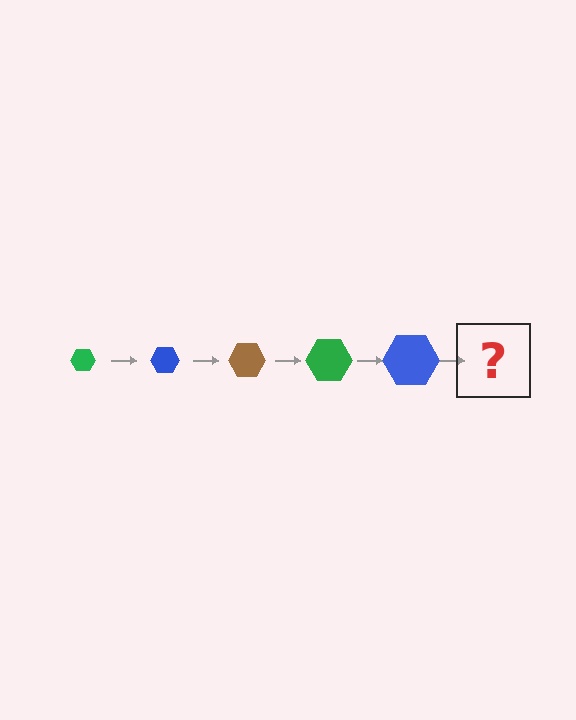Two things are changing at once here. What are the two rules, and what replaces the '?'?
The two rules are that the hexagon grows larger each step and the color cycles through green, blue, and brown. The '?' should be a brown hexagon, larger than the previous one.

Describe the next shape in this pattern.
It should be a brown hexagon, larger than the previous one.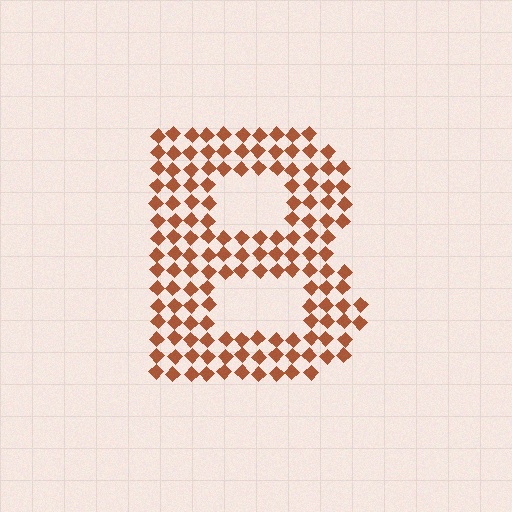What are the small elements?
The small elements are diamonds.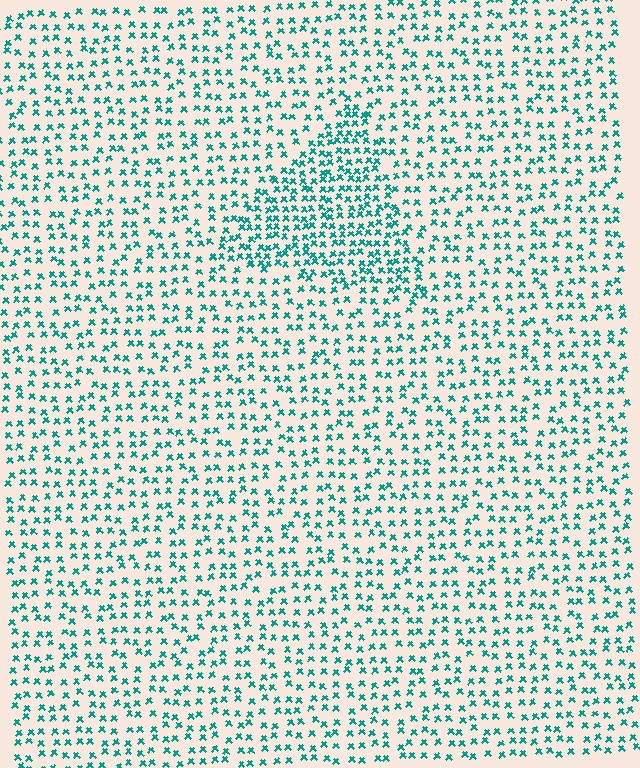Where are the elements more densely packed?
The elements are more densely packed inside the triangle boundary.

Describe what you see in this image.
The image contains small teal elements arranged at two different densities. A triangle-shaped region is visible where the elements are more densely packed than the surrounding area.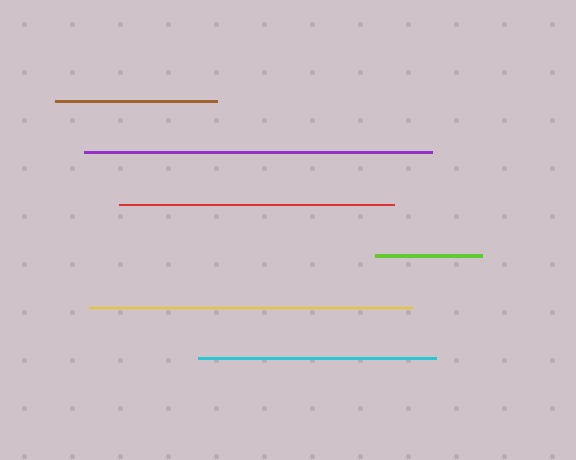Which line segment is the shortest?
The lime line is the shortest at approximately 107 pixels.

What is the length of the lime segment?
The lime segment is approximately 107 pixels long.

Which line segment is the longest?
The purple line is the longest at approximately 348 pixels.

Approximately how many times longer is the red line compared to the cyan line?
The red line is approximately 1.2 times the length of the cyan line.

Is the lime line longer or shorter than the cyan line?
The cyan line is longer than the lime line.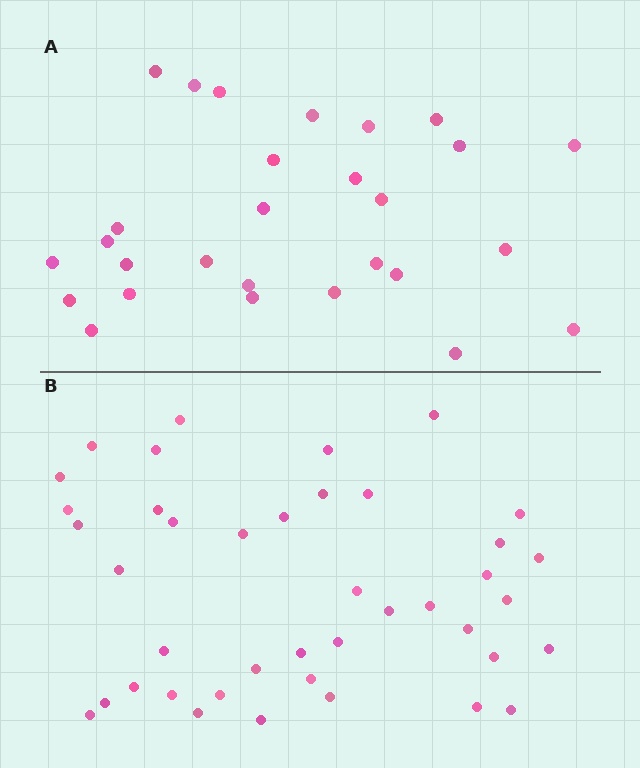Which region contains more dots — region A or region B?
Region B (the bottom region) has more dots.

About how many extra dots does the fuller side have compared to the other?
Region B has approximately 15 more dots than region A.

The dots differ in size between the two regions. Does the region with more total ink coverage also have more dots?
No. Region A has more total ink coverage because its dots are larger, but region B actually contains more individual dots. Total area can be misleading — the number of items is what matters here.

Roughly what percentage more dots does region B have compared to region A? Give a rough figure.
About 45% more.